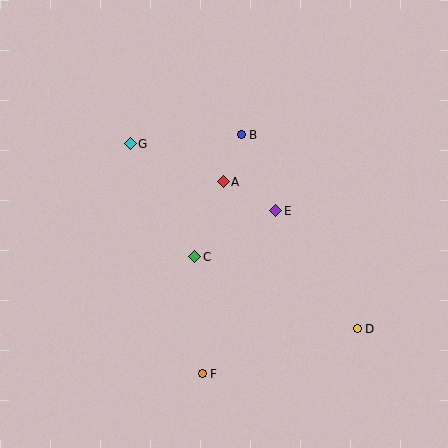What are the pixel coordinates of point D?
Point D is at (357, 329).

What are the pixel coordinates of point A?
Point A is at (223, 182).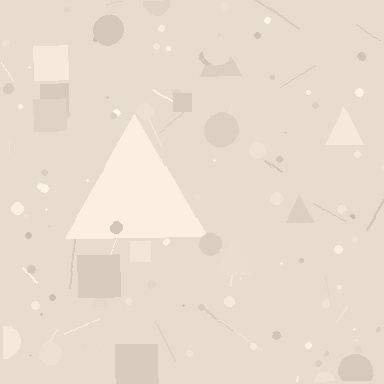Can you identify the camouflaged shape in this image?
The camouflaged shape is a triangle.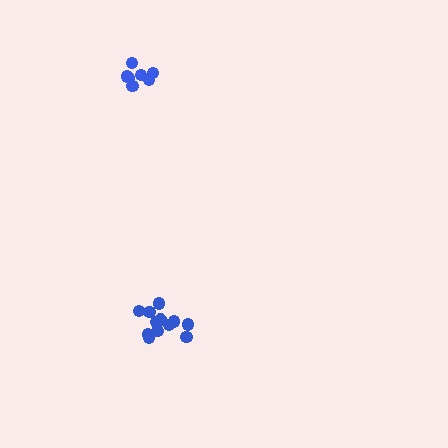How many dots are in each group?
Group 1: 7 dots, Group 2: 12 dots (19 total).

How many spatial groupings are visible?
There are 2 spatial groupings.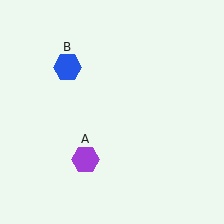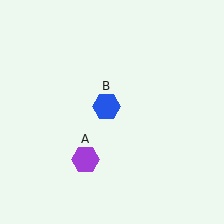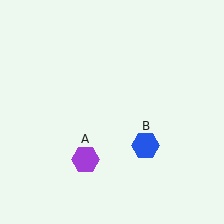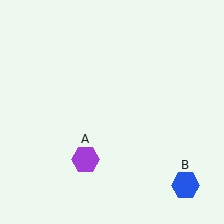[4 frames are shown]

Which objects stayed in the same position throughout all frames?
Purple hexagon (object A) remained stationary.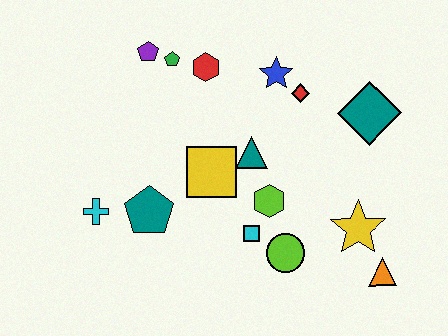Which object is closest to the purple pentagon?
The green pentagon is closest to the purple pentagon.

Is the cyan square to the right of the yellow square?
Yes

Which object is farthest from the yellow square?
The orange triangle is farthest from the yellow square.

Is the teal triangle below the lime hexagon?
No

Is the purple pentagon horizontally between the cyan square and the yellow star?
No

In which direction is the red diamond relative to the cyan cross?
The red diamond is to the right of the cyan cross.